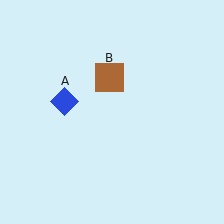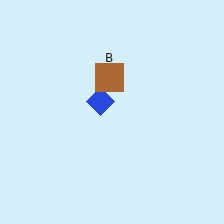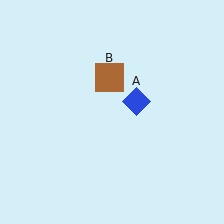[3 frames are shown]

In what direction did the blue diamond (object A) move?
The blue diamond (object A) moved right.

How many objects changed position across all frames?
1 object changed position: blue diamond (object A).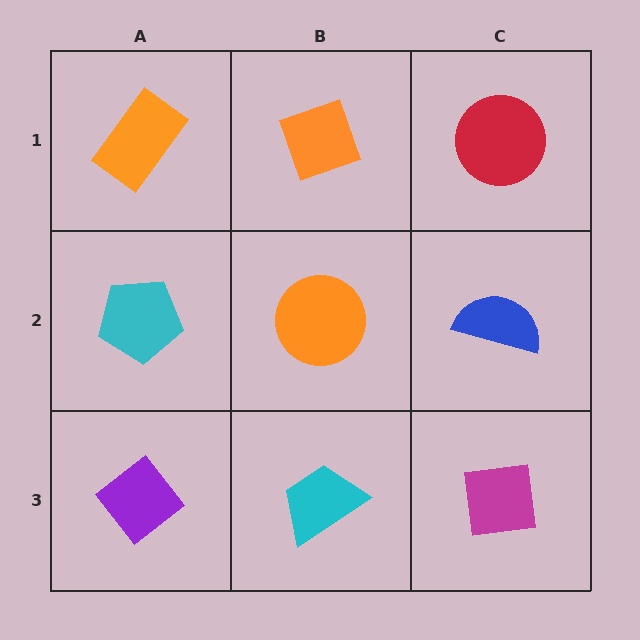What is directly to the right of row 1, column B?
A red circle.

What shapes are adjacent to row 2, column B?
An orange diamond (row 1, column B), a cyan trapezoid (row 3, column B), a cyan pentagon (row 2, column A), a blue semicircle (row 2, column C).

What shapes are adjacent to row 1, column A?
A cyan pentagon (row 2, column A), an orange diamond (row 1, column B).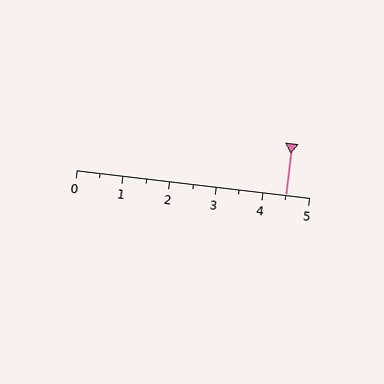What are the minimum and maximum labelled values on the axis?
The axis runs from 0 to 5.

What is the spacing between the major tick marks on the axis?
The major ticks are spaced 1 apart.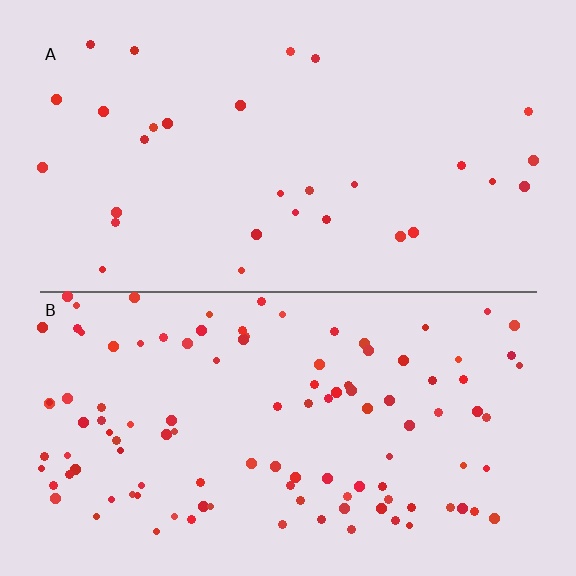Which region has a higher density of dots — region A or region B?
B (the bottom).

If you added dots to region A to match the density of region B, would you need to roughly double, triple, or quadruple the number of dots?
Approximately quadruple.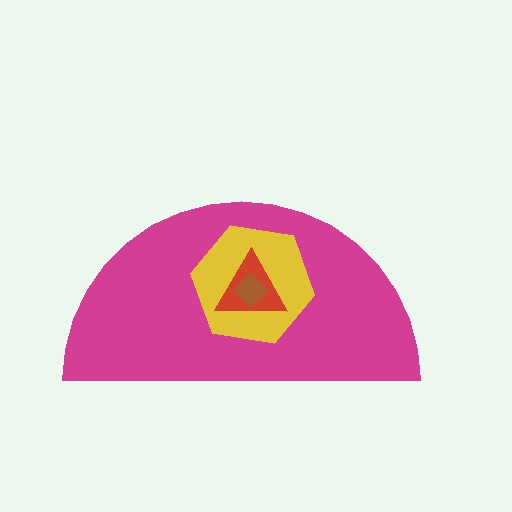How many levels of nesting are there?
4.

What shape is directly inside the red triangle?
The brown diamond.